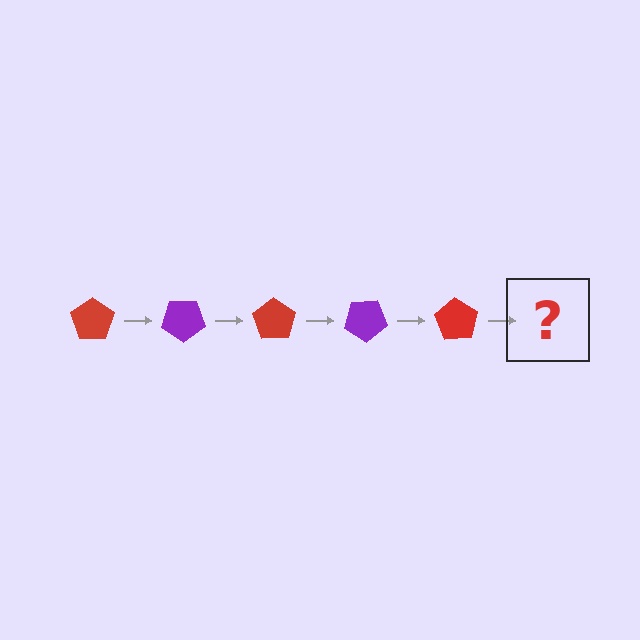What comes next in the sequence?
The next element should be a purple pentagon, rotated 175 degrees from the start.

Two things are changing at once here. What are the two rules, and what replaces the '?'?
The two rules are that it rotates 35 degrees each step and the color cycles through red and purple. The '?' should be a purple pentagon, rotated 175 degrees from the start.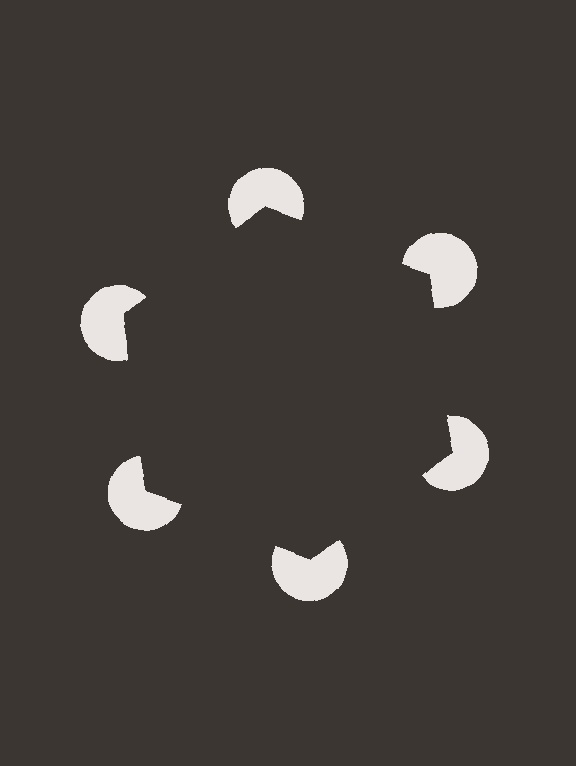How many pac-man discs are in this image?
There are 6 — one at each vertex of the illusory hexagon.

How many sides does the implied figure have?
6 sides.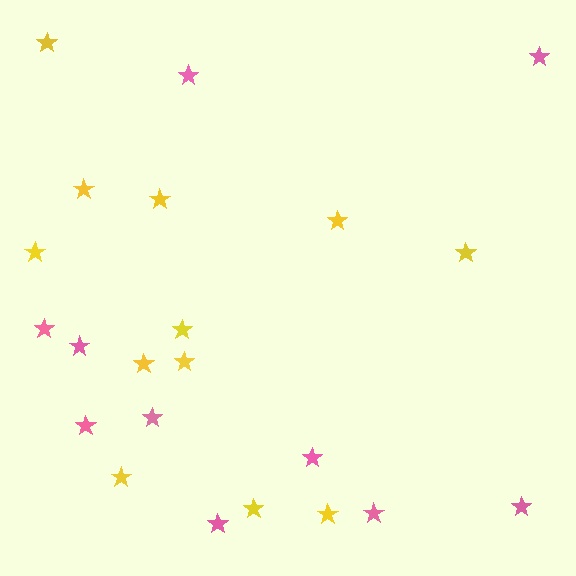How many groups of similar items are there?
There are 2 groups: one group of pink stars (10) and one group of yellow stars (12).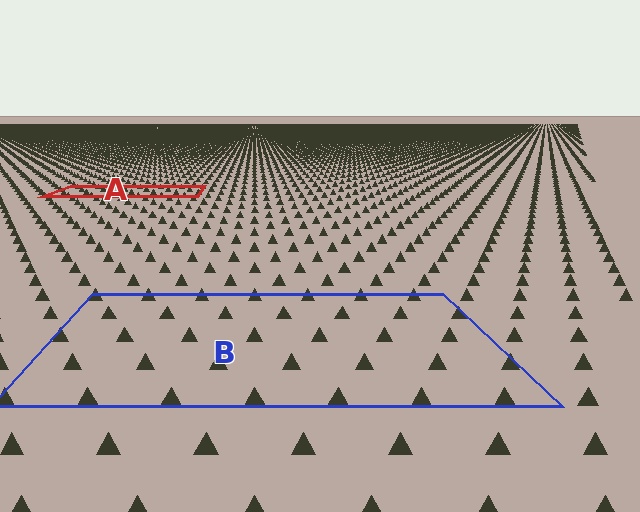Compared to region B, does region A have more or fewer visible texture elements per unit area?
Region A has more texture elements per unit area — they are packed more densely because it is farther away.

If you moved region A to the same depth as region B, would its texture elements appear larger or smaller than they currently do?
They would appear larger. At a closer depth, the same texture elements are projected at a bigger on-screen size.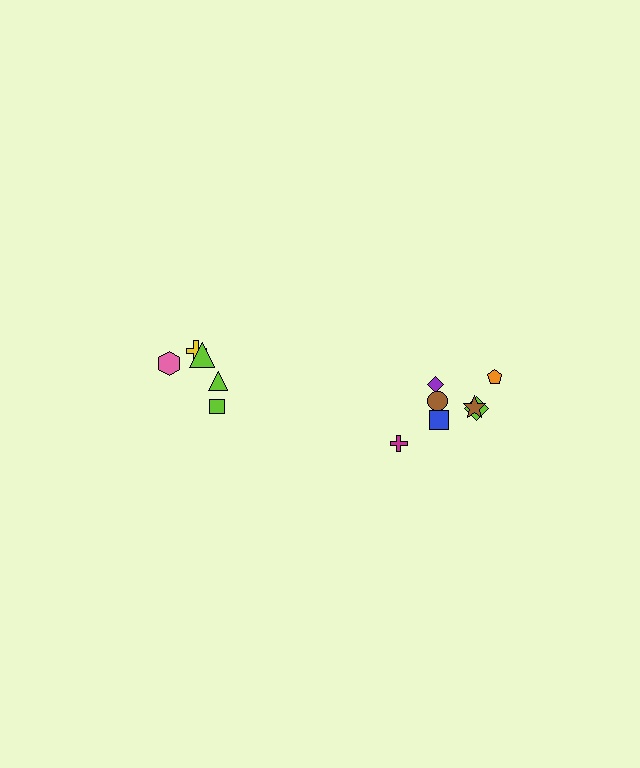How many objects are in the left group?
There are 5 objects.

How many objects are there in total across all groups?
There are 12 objects.